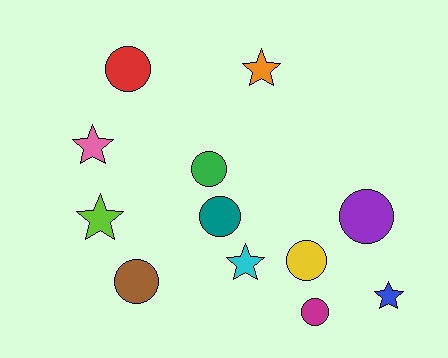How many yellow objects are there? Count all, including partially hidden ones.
There is 1 yellow object.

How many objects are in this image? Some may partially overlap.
There are 12 objects.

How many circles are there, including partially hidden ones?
There are 7 circles.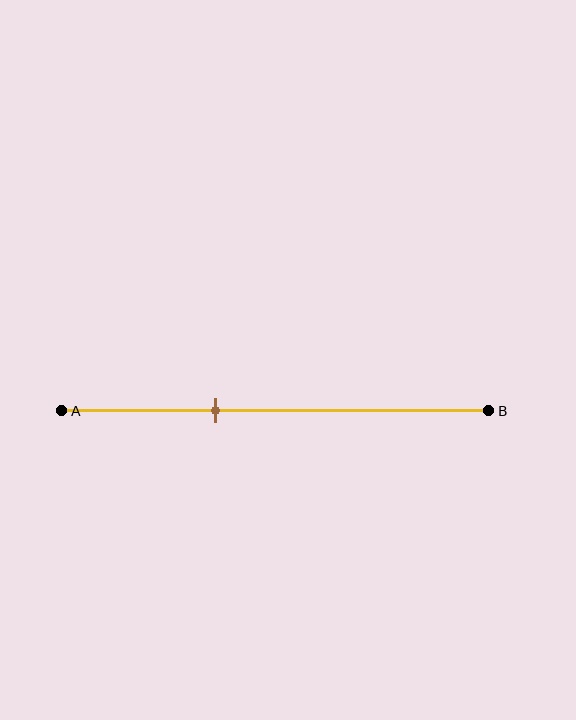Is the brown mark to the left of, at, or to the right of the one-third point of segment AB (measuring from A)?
The brown mark is approximately at the one-third point of segment AB.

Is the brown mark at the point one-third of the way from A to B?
Yes, the mark is approximately at the one-third point.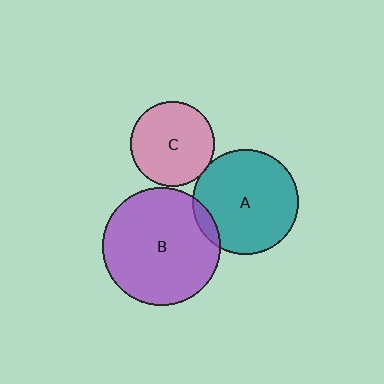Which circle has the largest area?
Circle B (purple).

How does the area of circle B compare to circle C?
Approximately 2.0 times.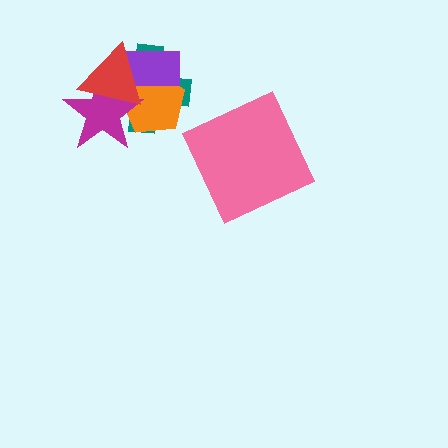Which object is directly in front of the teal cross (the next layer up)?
The orange pentagon is directly in front of the teal cross.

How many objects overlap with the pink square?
0 objects overlap with the pink square.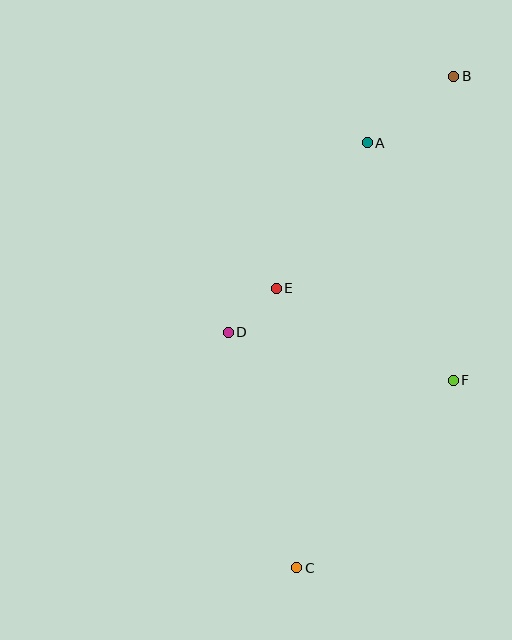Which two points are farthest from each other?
Points B and C are farthest from each other.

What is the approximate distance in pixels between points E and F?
The distance between E and F is approximately 200 pixels.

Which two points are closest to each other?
Points D and E are closest to each other.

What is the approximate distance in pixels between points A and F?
The distance between A and F is approximately 253 pixels.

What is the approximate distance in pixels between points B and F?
The distance between B and F is approximately 304 pixels.